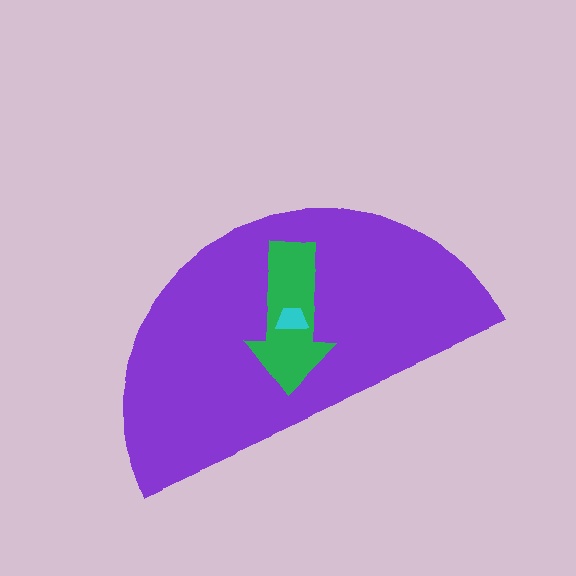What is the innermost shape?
The cyan trapezoid.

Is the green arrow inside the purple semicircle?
Yes.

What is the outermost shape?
The purple semicircle.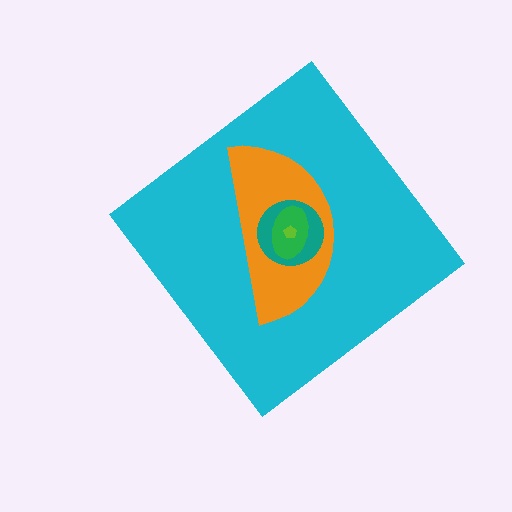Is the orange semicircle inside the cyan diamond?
Yes.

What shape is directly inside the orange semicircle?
The teal circle.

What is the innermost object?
The lime pentagon.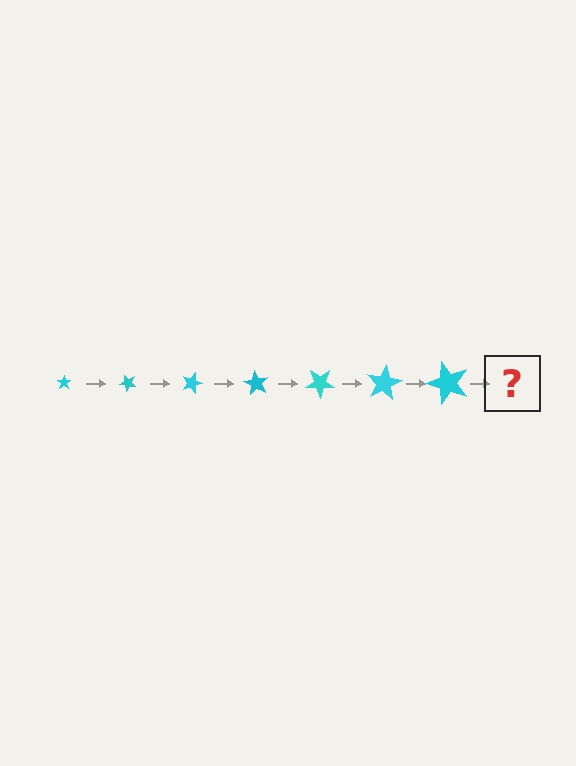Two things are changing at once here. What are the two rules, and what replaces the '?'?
The two rules are that the star grows larger each step and it rotates 45 degrees each step. The '?' should be a star, larger than the previous one and rotated 315 degrees from the start.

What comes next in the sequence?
The next element should be a star, larger than the previous one and rotated 315 degrees from the start.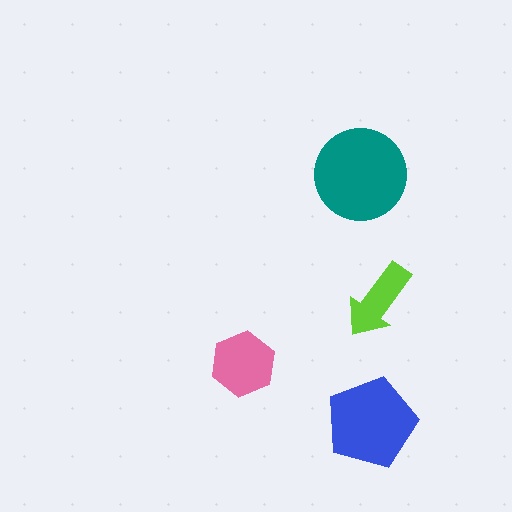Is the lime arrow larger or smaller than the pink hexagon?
Smaller.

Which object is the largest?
The teal circle.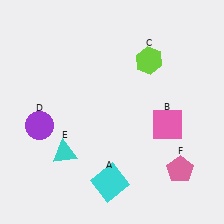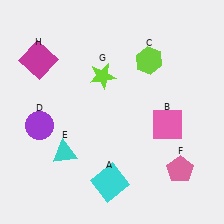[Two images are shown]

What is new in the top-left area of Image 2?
A lime star (G) was added in the top-left area of Image 2.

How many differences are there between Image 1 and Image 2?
There are 2 differences between the two images.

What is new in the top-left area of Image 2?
A magenta square (H) was added in the top-left area of Image 2.